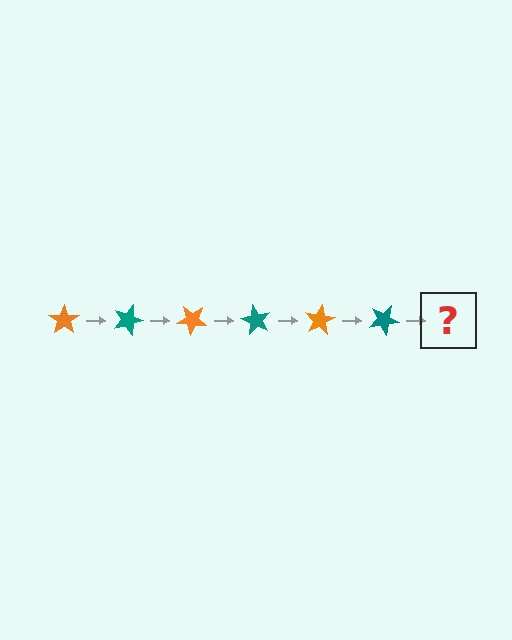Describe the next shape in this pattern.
It should be an orange star, rotated 120 degrees from the start.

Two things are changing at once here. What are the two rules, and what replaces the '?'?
The two rules are that it rotates 20 degrees each step and the color cycles through orange and teal. The '?' should be an orange star, rotated 120 degrees from the start.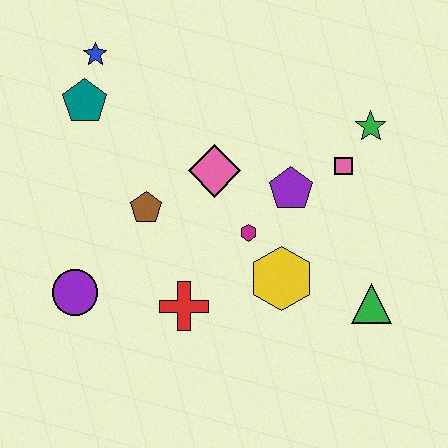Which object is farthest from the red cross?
The blue star is farthest from the red cross.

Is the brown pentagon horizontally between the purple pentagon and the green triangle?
No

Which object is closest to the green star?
The pink square is closest to the green star.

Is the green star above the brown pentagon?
Yes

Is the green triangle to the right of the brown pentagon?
Yes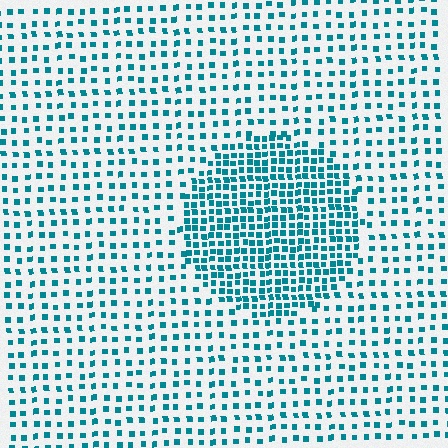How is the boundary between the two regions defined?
The boundary is defined by a change in element density (approximately 2.2x ratio). All elements are the same color, size, and shape.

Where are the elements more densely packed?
The elements are more densely packed inside the circle boundary.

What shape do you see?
I see a circle.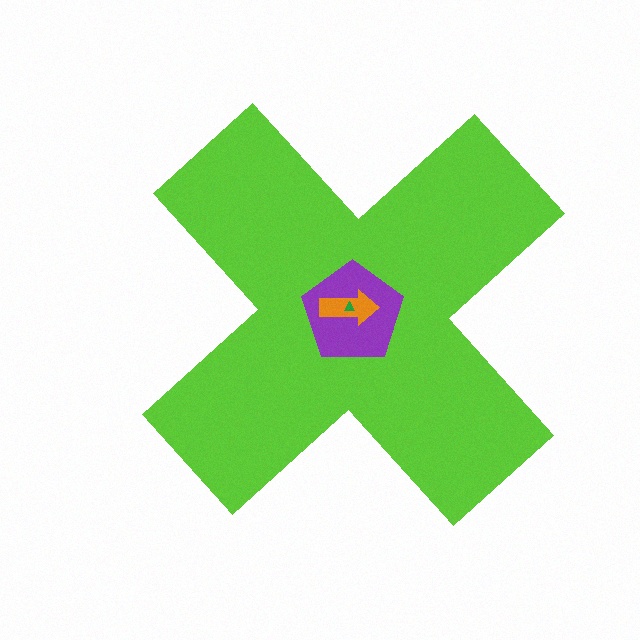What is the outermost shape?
The lime cross.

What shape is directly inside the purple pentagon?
The orange arrow.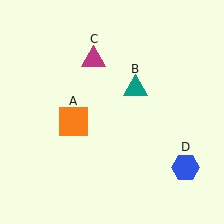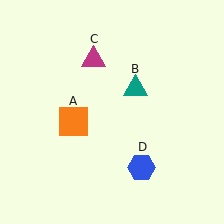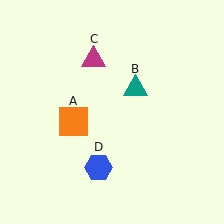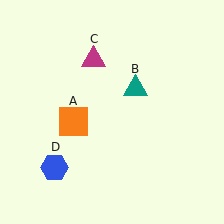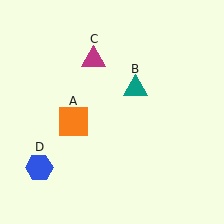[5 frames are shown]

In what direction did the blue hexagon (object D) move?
The blue hexagon (object D) moved left.